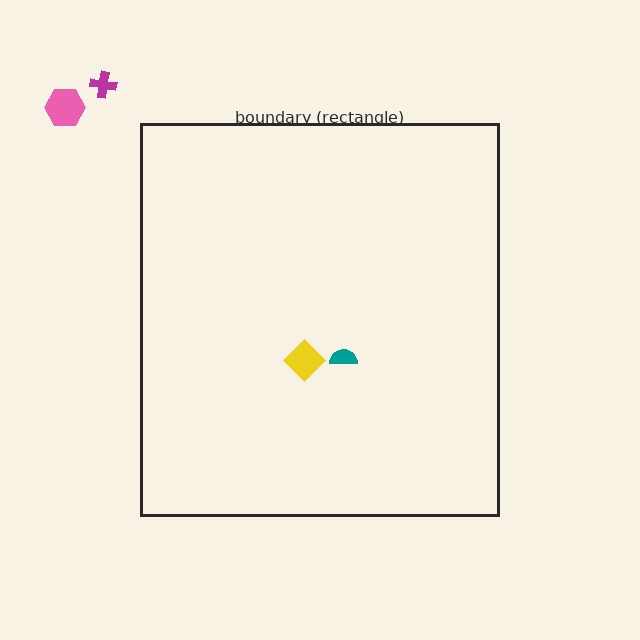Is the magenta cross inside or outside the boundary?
Outside.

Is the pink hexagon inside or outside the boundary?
Outside.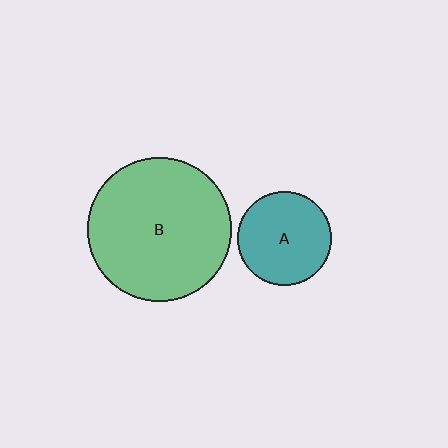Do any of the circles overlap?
No, none of the circles overlap.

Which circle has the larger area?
Circle B (green).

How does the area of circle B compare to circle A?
Approximately 2.3 times.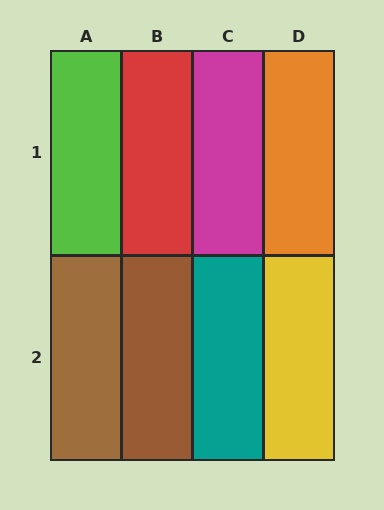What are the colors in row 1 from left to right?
Lime, red, magenta, orange.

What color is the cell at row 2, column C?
Teal.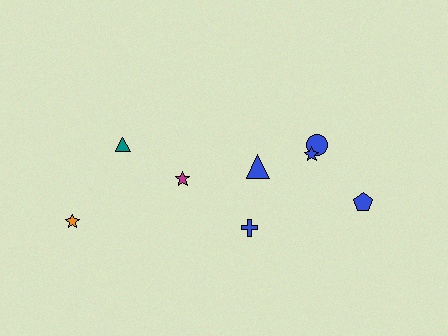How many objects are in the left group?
There are 3 objects.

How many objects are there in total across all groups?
There are 8 objects.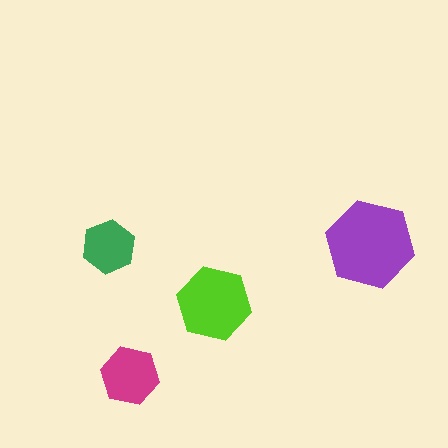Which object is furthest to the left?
The green hexagon is leftmost.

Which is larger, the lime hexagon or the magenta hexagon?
The lime one.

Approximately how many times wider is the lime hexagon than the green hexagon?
About 1.5 times wider.